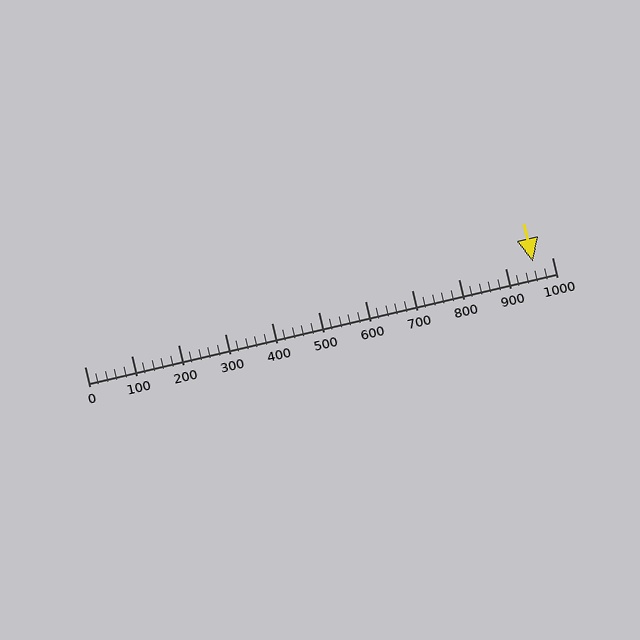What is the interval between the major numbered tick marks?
The major tick marks are spaced 100 units apart.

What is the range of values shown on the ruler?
The ruler shows values from 0 to 1000.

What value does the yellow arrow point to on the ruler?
The yellow arrow points to approximately 960.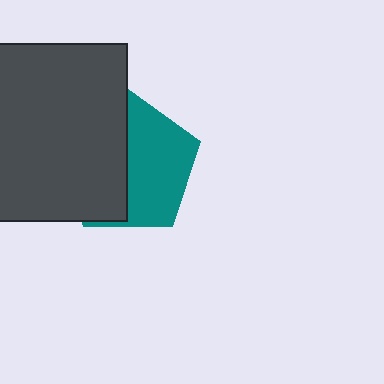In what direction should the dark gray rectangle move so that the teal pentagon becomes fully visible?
The dark gray rectangle should move left. That is the shortest direction to clear the overlap and leave the teal pentagon fully visible.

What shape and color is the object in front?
The object in front is a dark gray rectangle.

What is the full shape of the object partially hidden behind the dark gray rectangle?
The partially hidden object is a teal pentagon.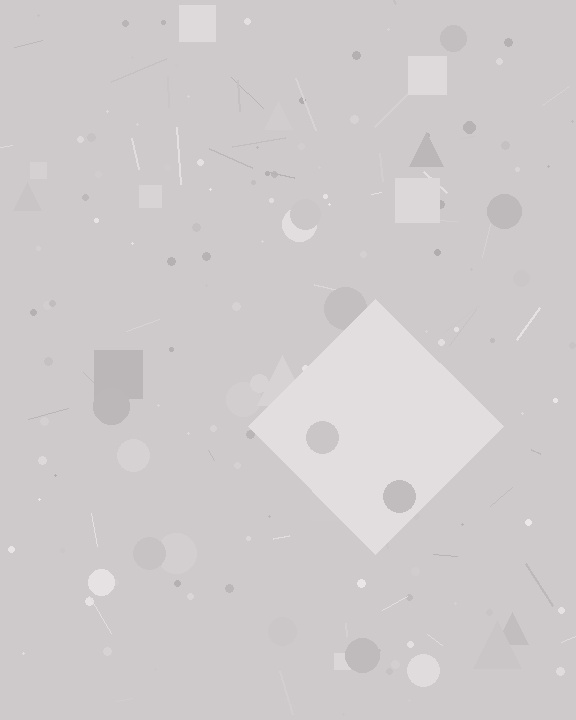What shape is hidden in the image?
A diamond is hidden in the image.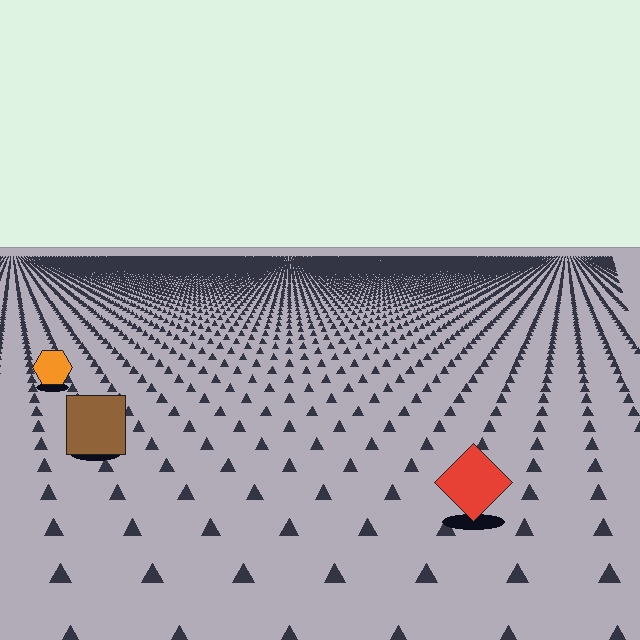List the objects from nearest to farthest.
From nearest to farthest: the red diamond, the brown square, the orange hexagon.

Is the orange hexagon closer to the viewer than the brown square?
No. The brown square is closer — you can tell from the texture gradient: the ground texture is coarser near it.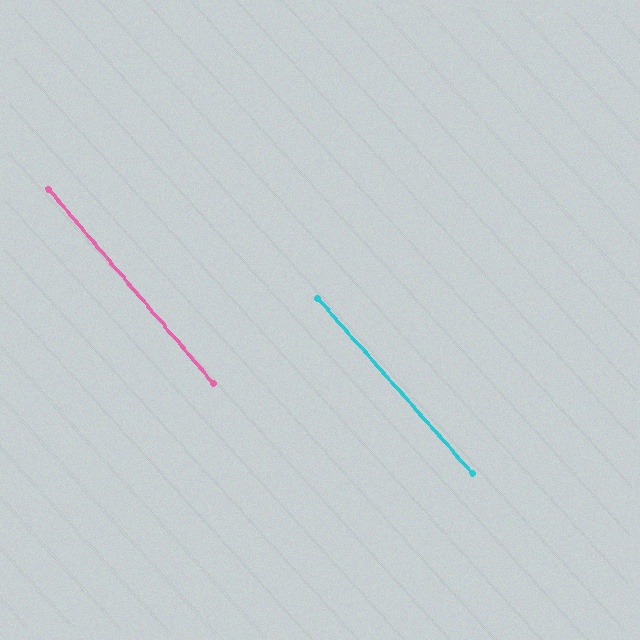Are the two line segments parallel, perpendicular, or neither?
Parallel — their directions differ by only 1.3°.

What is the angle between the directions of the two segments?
Approximately 1 degree.